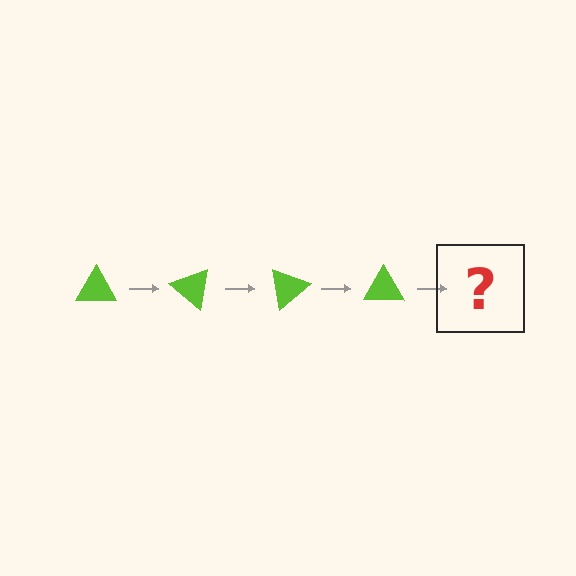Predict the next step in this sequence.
The next step is a lime triangle rotated 160 degrees.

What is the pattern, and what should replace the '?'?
The pattern is that the triangle rotates 40 degrees each step. The '?' should be a lime triangle rotated 160 degrees.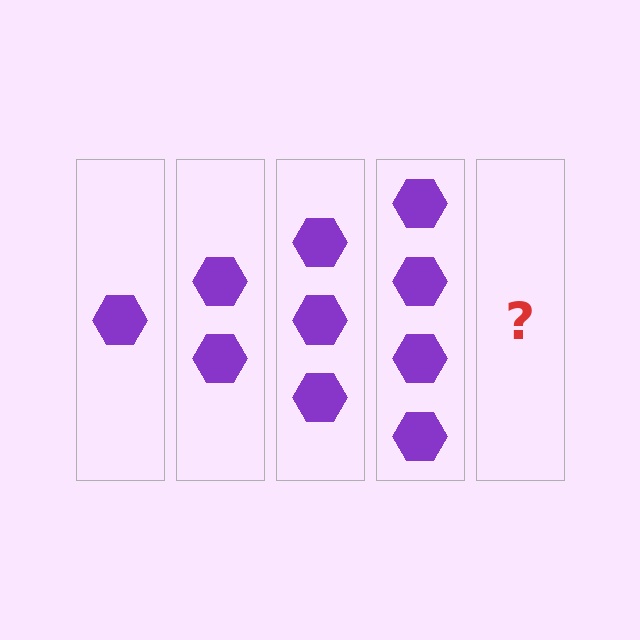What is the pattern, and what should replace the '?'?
The pattern is that each step adds one more hexagon. The '?' should be 5 hexagons.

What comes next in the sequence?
The next element should be 5 hexagons.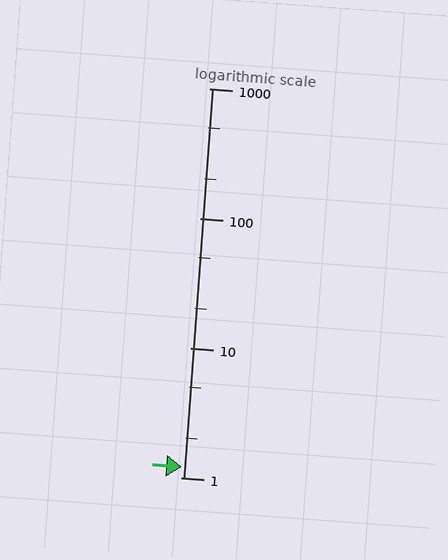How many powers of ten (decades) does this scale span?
The scale spans 3 decades, from 1 to 1000.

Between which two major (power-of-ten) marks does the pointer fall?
The pointer is between 1 and 10.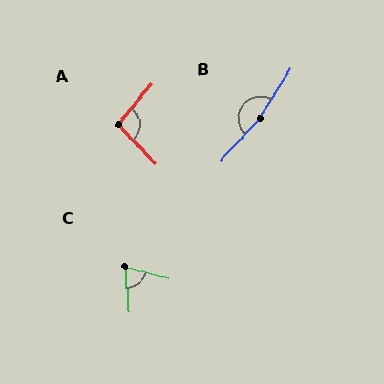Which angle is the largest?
B, at approximately 170 degrees.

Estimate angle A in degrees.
Approximately 97 degrees.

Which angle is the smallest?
C, at approximately 71 degrees.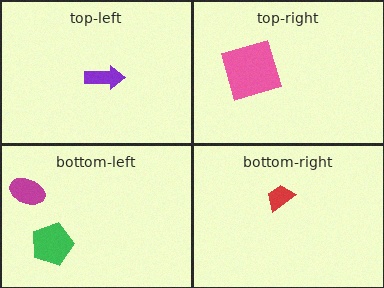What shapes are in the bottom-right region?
The red trapezoid.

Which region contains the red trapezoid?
The bottom-right region.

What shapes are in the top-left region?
The purple arrow.